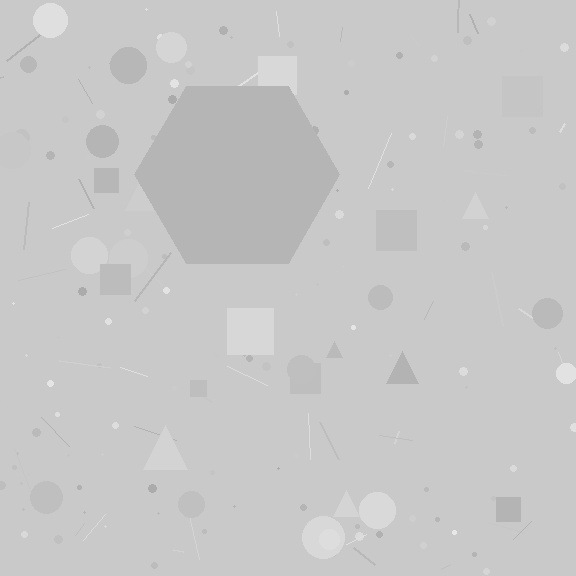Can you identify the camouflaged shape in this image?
The camouflaged shape is a hexagon.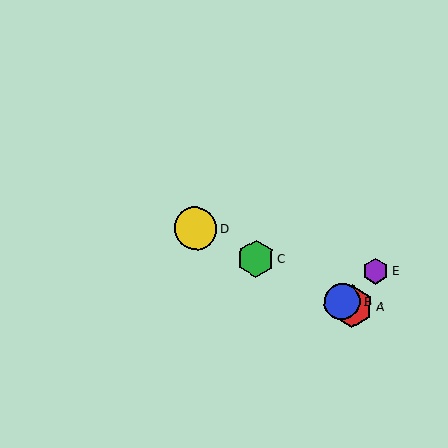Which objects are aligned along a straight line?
Objects A, B, C, D are aligned along a straight line.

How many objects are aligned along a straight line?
4 objects (A, B, C, D) are aligned along a straight line.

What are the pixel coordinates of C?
Object C is at (256, 258).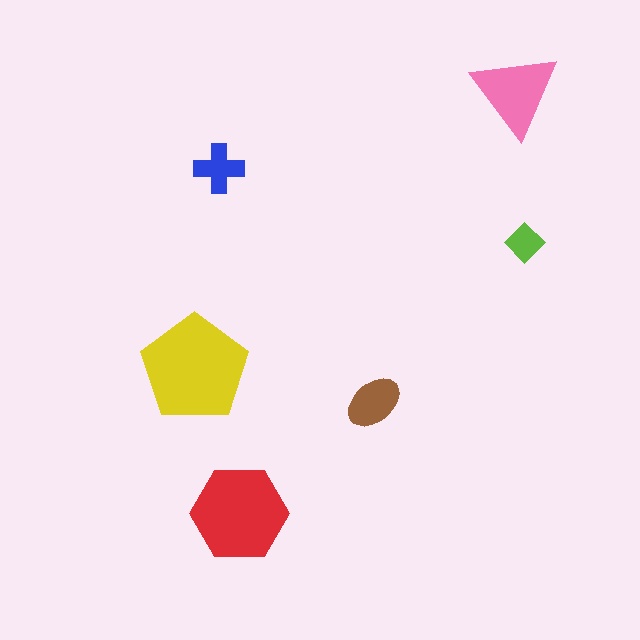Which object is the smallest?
The lime diamond.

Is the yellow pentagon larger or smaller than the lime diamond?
Larger.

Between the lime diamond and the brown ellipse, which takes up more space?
The brown ellipse.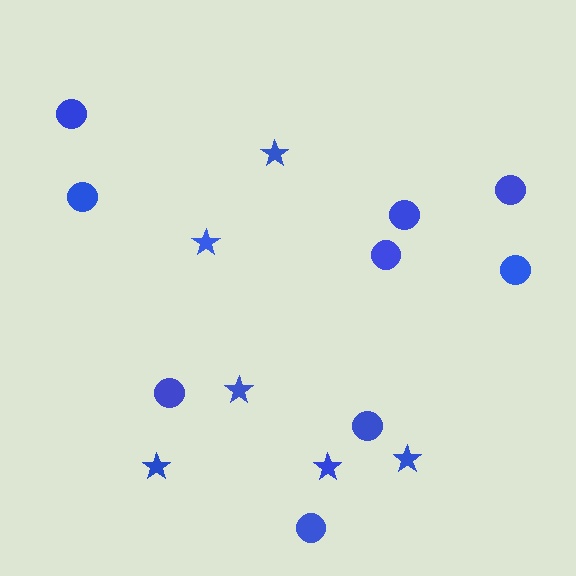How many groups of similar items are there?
There are 2 groups: one group of stars (6) and one group of circles (9).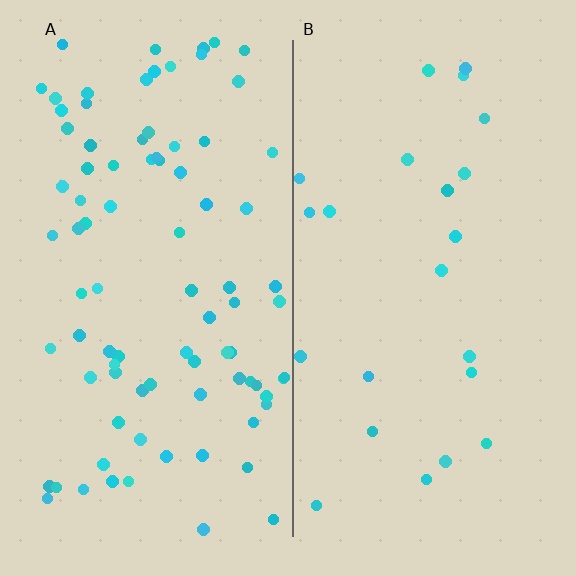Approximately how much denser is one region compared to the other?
Approximately 3.7× — region A over region B.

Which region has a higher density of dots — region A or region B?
A (the left).